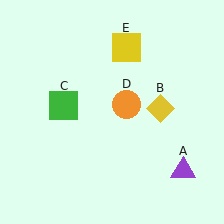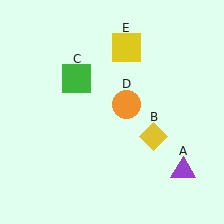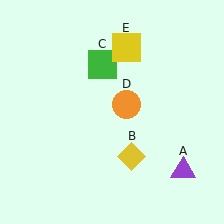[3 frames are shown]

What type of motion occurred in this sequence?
The yellow diamond (object B), green square (object C) rotated clockwise around the center of the scene.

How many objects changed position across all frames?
2 objects changed position: yellow diamond (object B), green square (object C).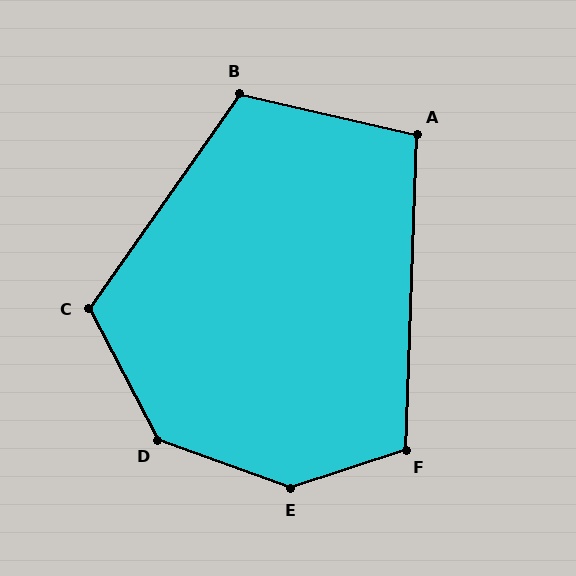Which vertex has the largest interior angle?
E, at approximately 142 degrees.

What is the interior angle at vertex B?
Approximately 112 degrees (obtuse).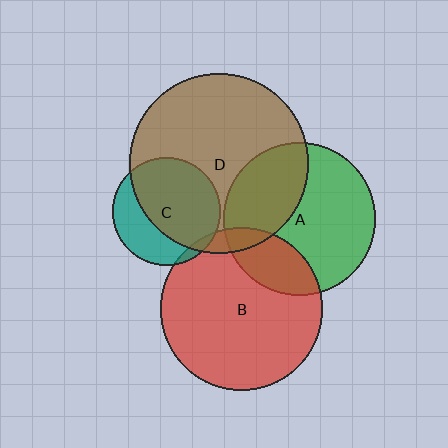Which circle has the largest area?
Circle D (brown).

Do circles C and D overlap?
Yes.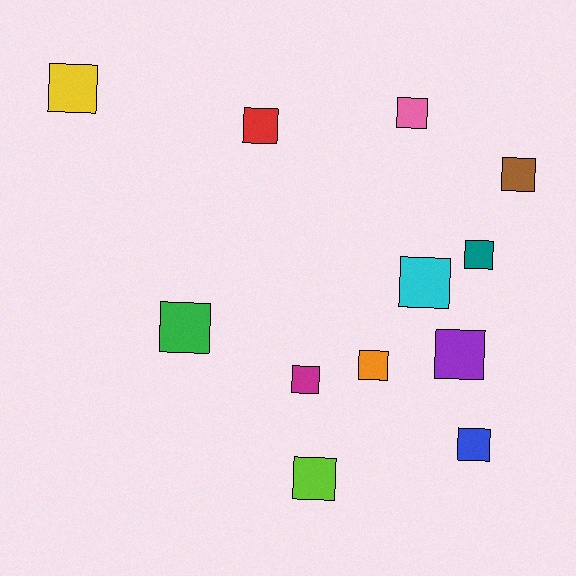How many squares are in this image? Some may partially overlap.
There are 12 squares.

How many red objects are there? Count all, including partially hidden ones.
There is 1 red object.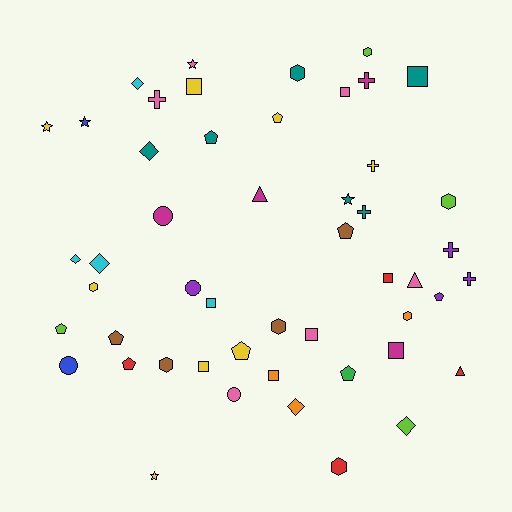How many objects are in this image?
There are 50 objects.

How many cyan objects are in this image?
There are 4 cyan objects.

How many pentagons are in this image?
There are 9 pentagons.